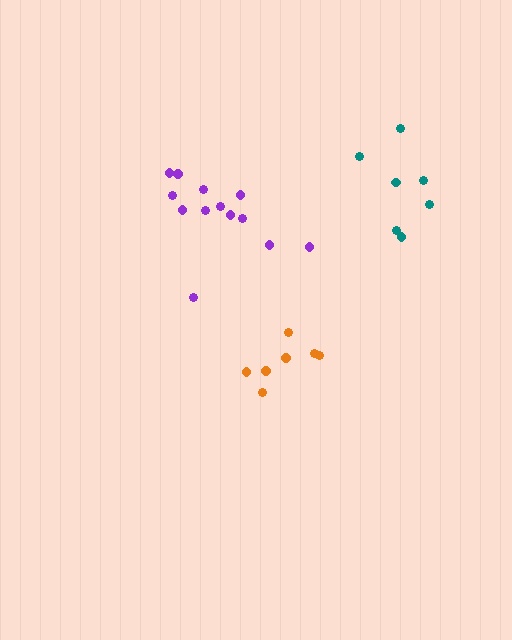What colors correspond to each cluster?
The clusters are colored: teal, purple, orange.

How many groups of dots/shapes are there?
There are 3 groups.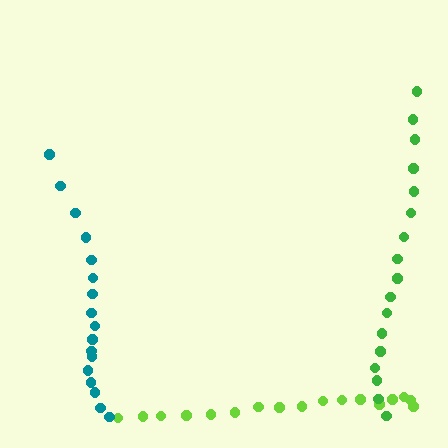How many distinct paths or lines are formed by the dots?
There are 3 distinct paths.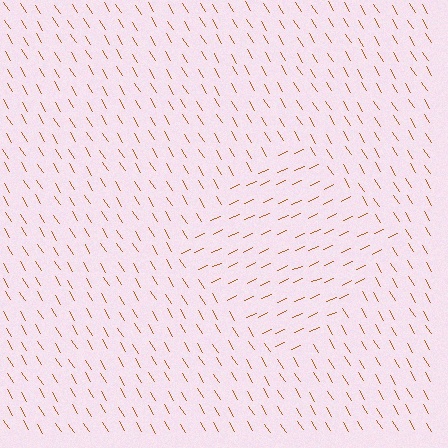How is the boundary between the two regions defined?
The boundary is defined purely by a change in line orientation (approximately 82 degrees difference). All lines are the same color and thickness.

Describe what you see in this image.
The image is filled with small brown line segments. A diamond region in the image has lines oriented differently from the surrounding lines, creating a visible texture boundary.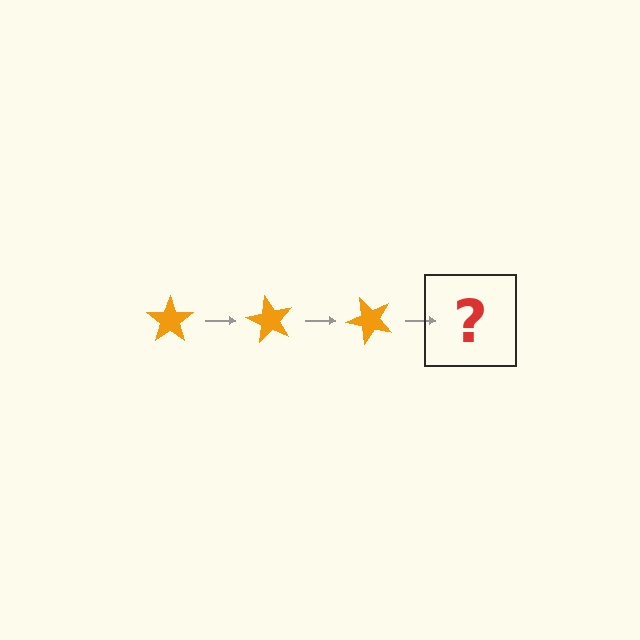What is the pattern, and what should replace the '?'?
The pattern is that the star rotates 60 degrees each step. The '?' should be an orange star rotated 180 degrees.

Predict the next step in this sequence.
The next step is an orange star rotated 180 degrees.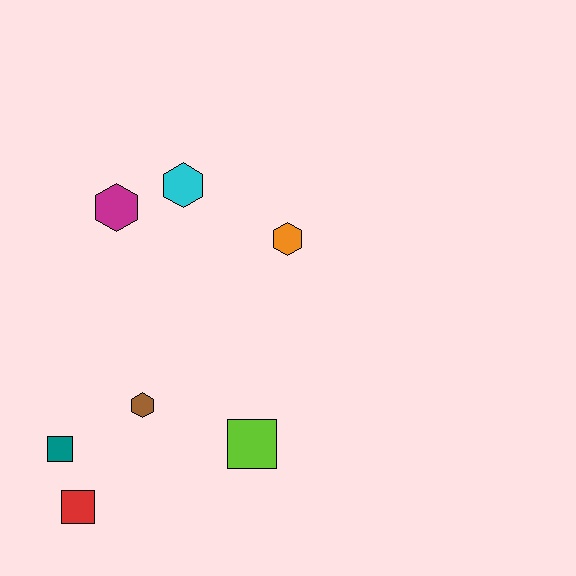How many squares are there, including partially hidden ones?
There are 3 squares.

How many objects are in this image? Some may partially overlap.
There are 7 objects.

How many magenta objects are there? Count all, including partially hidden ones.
There is 1 magenta object.